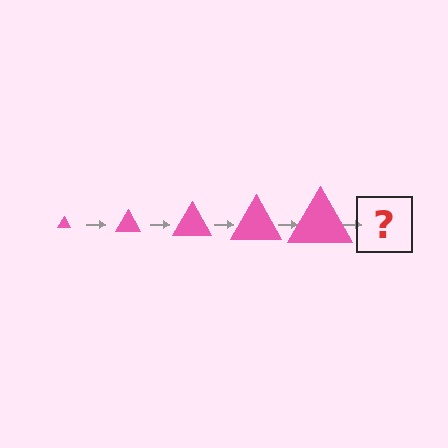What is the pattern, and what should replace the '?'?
The pattern is that the triangle gets progressively larger each step. The '?' should be a pink triangle, larger than the previous one.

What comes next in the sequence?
The next element should be a pink triangle, larger than the previous one.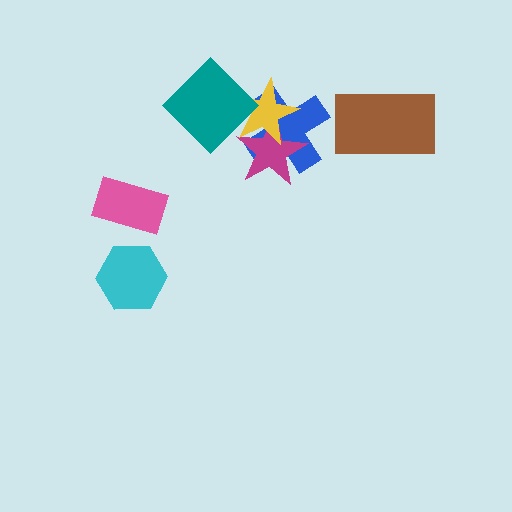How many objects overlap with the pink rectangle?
0 objects overlap with the pink rectangle.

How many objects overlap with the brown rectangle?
0 objects overlap with the brown rectangle.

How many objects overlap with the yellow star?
3 objects overlap with the yellow star.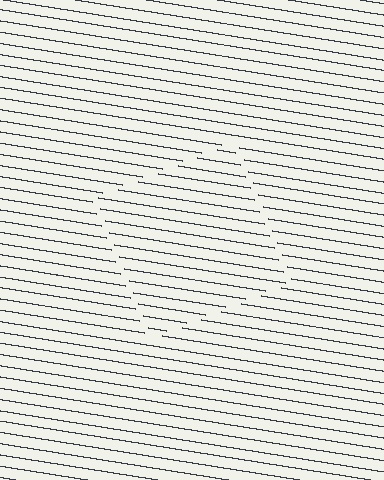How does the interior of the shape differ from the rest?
The interior of the shape contains the same grating, shifted by half a period — the contour is defined by the phase discontinuity where line-ends from the inner and outer gratings abut.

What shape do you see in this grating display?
An illusory square. The interior of the shape contains the same grating, shifted by half a period — the contour is defined by the phase discontinuity where line-ends from the inner and outer gratings abut.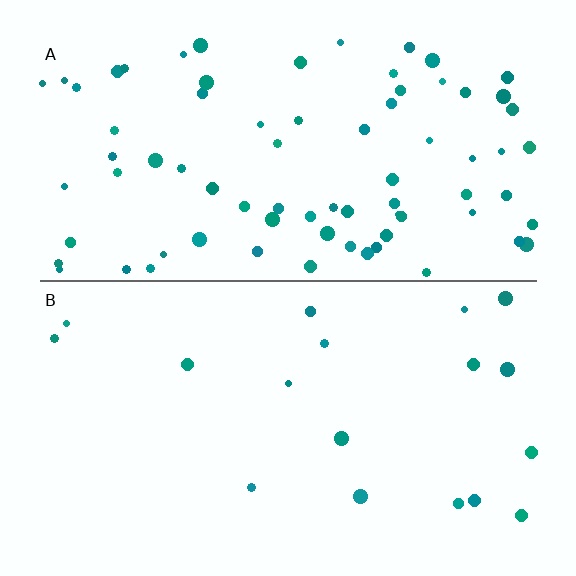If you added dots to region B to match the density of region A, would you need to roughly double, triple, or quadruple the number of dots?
Approximately quadruple.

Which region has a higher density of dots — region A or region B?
A (the top).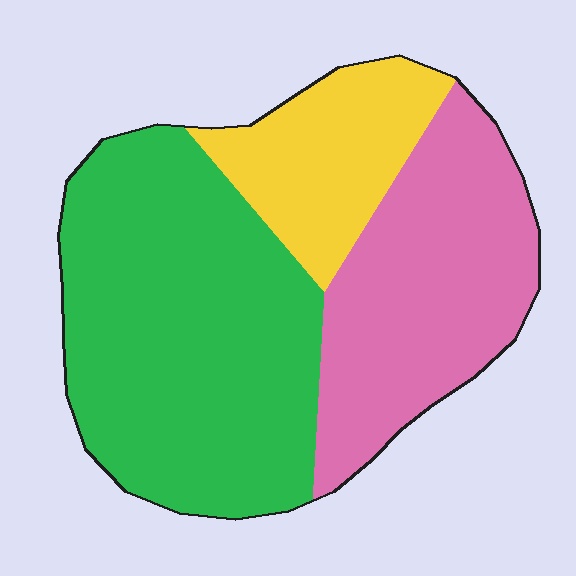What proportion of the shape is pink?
Pink takes up between a quarter and a half of the shape.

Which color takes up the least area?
Yellow, at roughly 20%.